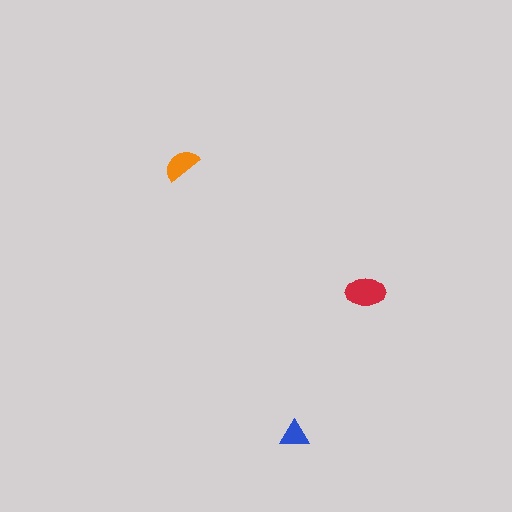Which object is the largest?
The red ellipse.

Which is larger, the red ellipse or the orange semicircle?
The red ellipse.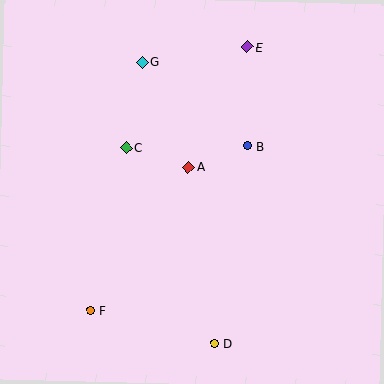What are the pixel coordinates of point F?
Point F is at (91, 310).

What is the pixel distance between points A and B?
The distance between A and B is 63 pixels.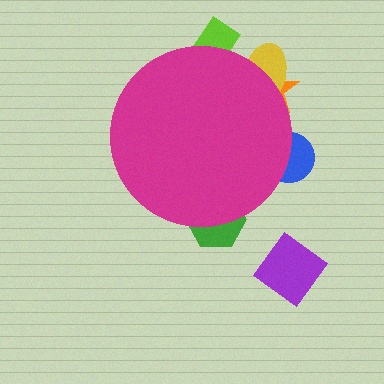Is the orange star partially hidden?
Yes, the orange star is partially hidden behind the magenta circle.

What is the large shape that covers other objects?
A magenta circle.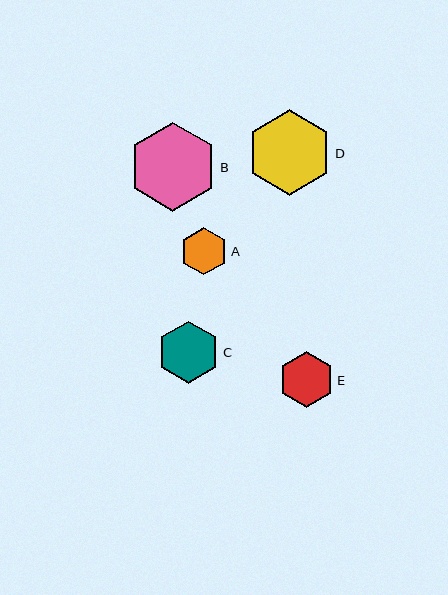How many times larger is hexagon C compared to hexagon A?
Hexagon C is approximately 1.3 times the size of hexagon A.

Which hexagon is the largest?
Hexagon B is the largest with a size of approximately 89 pixels.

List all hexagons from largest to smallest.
From largest to smallest: B, D, C, E, A.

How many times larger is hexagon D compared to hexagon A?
Hexagon D is approximately 1.8 times the size of hexagon A.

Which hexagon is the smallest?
Hexagon A is the smallest with a size of approximately 47 pixels.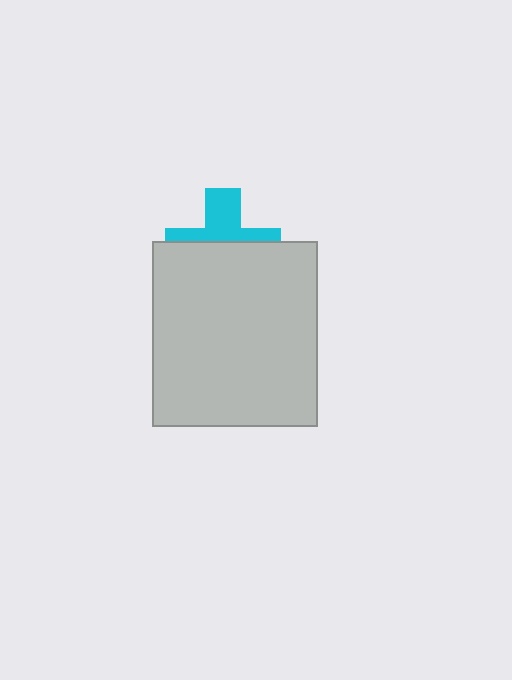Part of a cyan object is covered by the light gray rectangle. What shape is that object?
It is a cross.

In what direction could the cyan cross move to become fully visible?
The cyan cross could move up. That would shift it out from behind the light gray rectangle entirely.